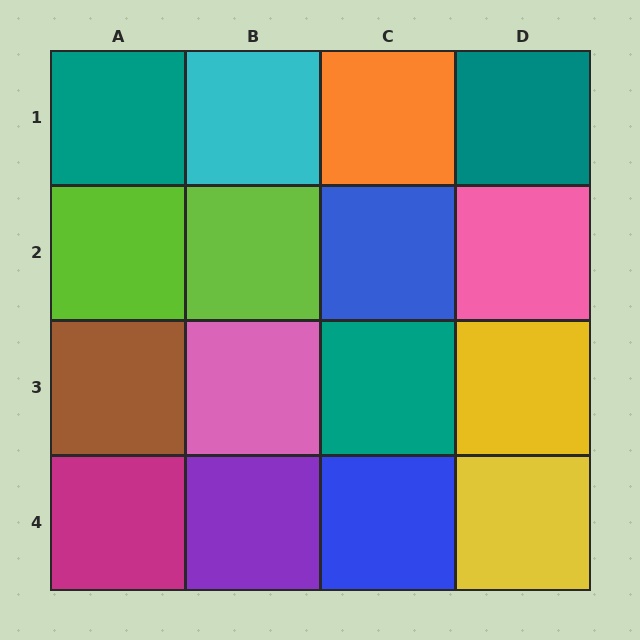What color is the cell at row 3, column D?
Yellow.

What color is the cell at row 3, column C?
Teal.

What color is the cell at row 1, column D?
Teal.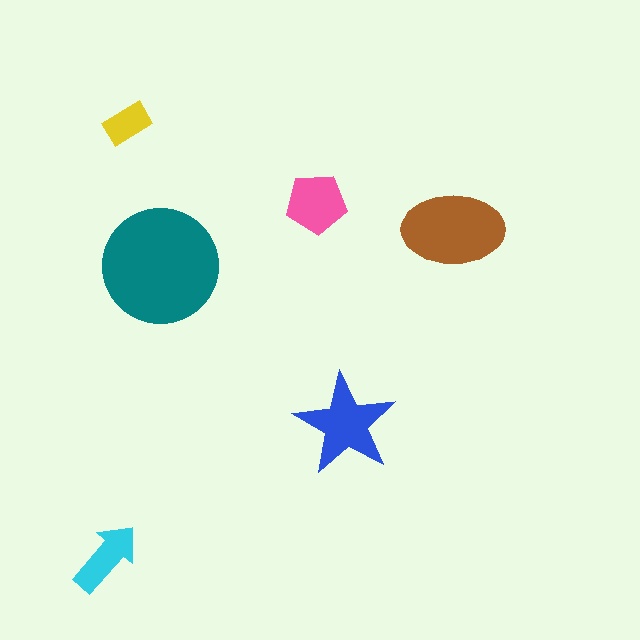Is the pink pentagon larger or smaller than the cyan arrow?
Larger.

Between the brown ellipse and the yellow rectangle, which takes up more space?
The brown ellipse.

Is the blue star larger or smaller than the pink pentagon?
Larger.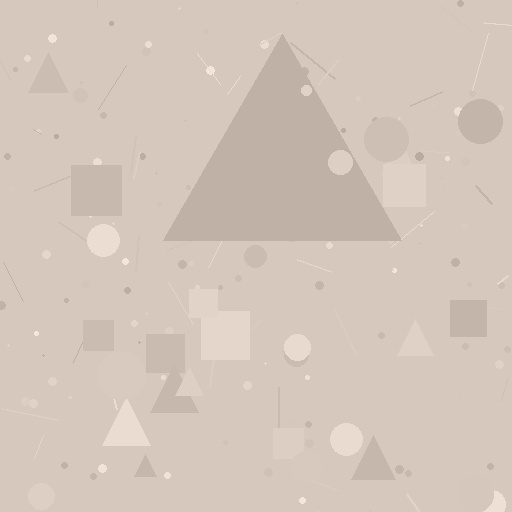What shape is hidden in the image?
A triangle is hidden in the image.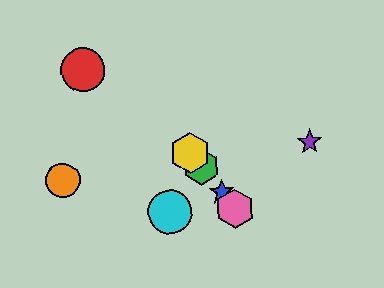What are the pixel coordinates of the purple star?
The purple star is at (309, 142).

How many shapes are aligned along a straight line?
4 shapes (the blue star, the green hexagon, the yellow hexagon, the pink hexagon) are aligned along a straight line.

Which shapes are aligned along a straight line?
The blue star, the green hexagon, the yellow hexagon, the pink hexagon are aligned along a straight line.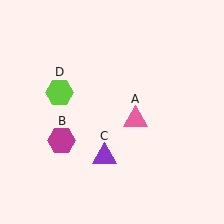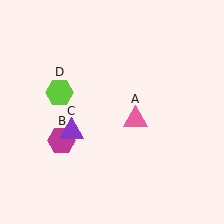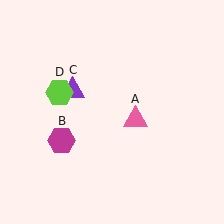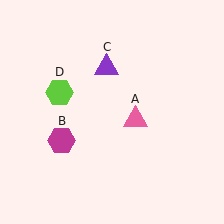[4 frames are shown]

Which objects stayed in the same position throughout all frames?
Pink triangle (object A) and magenta hexagon (object B) and lime hexagon (object D) remained stationary.